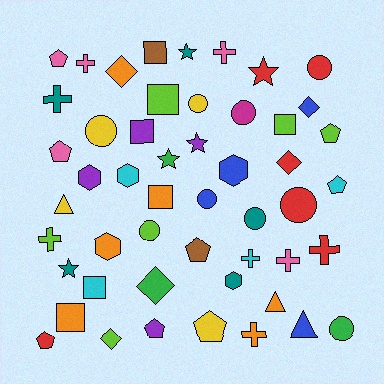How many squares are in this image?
There are 7 squares.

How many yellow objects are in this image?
There are 4 yellow objects.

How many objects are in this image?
There are 50 objects.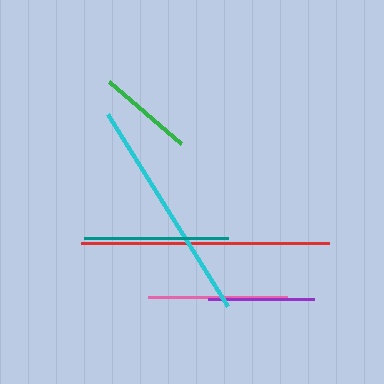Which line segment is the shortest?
The green line is the shortest at approximately 95 pixels.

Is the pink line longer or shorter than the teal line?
The teal line is longer than the pink line.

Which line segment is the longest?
The red line is the longest at approximately 248 pixels.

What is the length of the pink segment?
The pink segment is approximately 139 pixels long.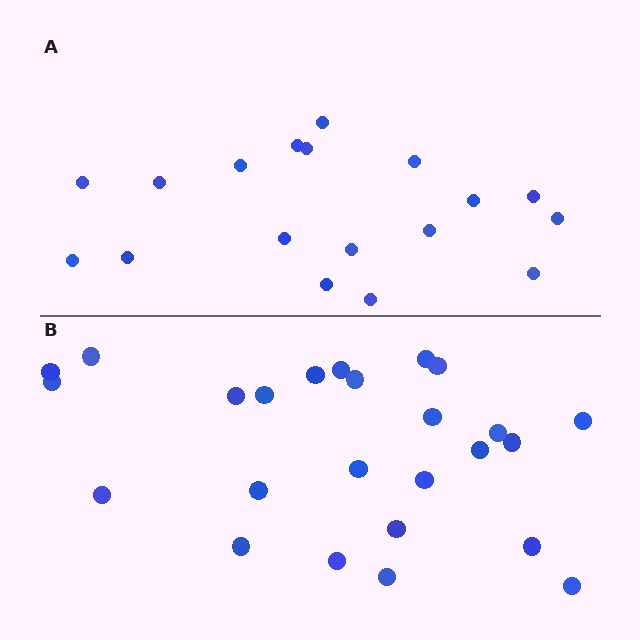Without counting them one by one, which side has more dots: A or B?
Region B (the bottom region) has more dots.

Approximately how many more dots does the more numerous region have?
Region B has roughly 8 or so more dots than region A.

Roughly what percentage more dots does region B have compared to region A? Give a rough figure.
About 40% more.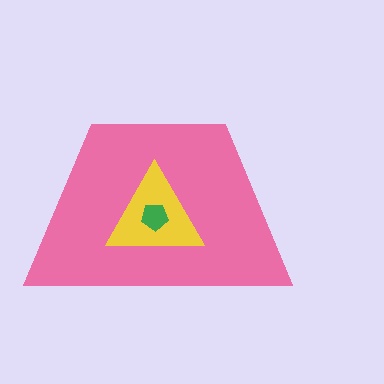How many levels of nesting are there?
3.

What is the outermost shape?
The pink trapezoid.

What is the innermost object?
The green pentagon.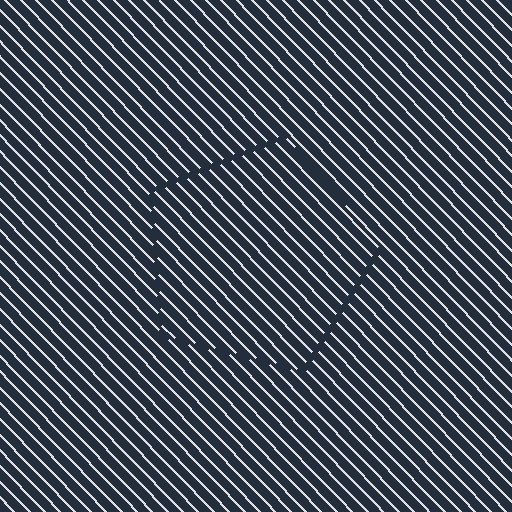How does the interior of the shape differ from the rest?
The interior of the shape contains the same grating, shifted by half a period — the contour is defined by the phase discontinuity where line-ends from the inner and outer gratings abut.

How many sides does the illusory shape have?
5 sides — the line-ends trace a pentagon.